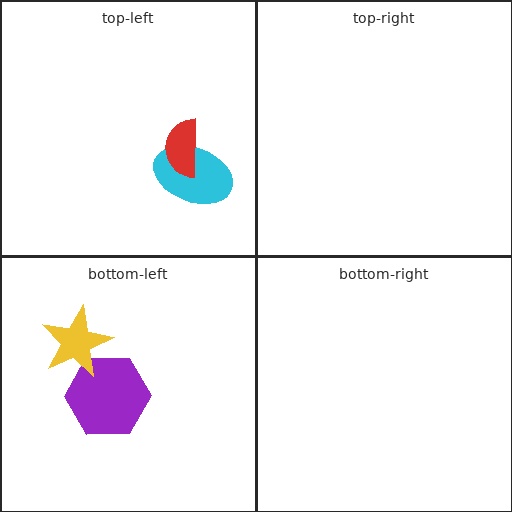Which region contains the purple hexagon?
The bottom-left region.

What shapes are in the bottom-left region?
The purple hexagon, the yellow star.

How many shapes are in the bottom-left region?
2.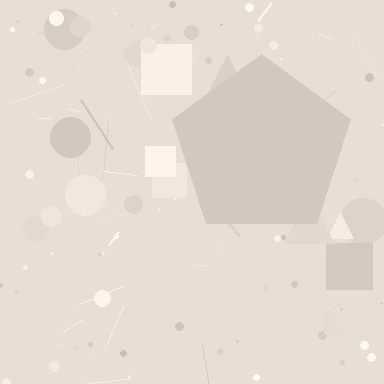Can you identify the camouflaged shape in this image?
The camouflaged shape is a pentagon.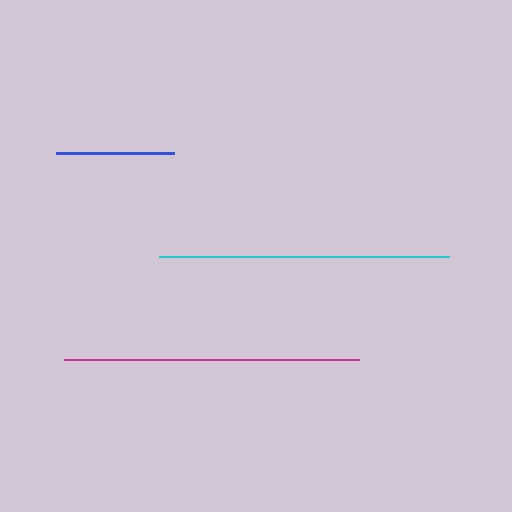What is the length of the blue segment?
The blue segment is approximately 118 pixels long.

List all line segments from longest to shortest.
From longest to shortest: magenta, cyan, blue.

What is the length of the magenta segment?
The magenta segment is approximately 295 pixels long.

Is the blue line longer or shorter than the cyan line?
The cyan line is longer than the blue line.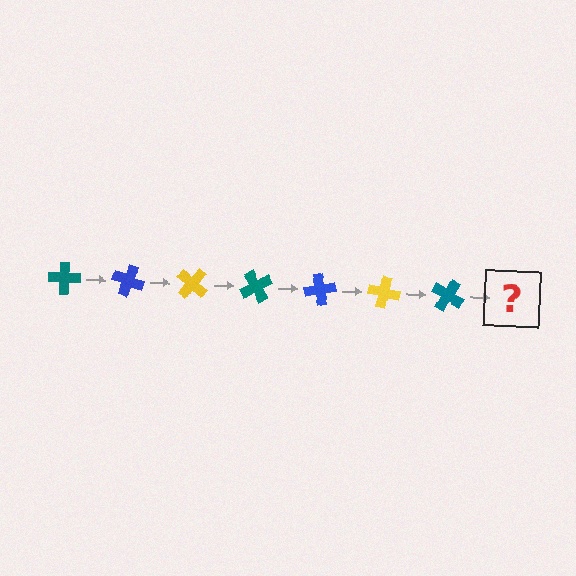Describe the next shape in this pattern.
It should be a blue cross, rotated 140 degrees from the start.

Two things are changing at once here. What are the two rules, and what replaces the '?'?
The two rules are that it rotates 20 degrees each step and the color cycles through teal, blue, and yellow. The '?' should be a blue cross, rotated 140 degrees from the start.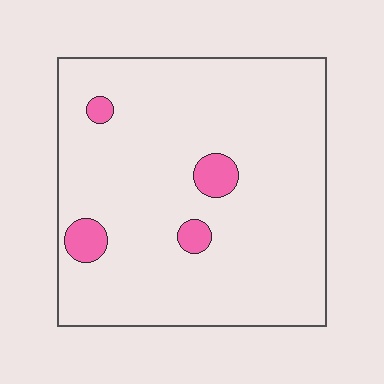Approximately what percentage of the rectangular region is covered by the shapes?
Approximately 5%.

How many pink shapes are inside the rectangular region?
4.